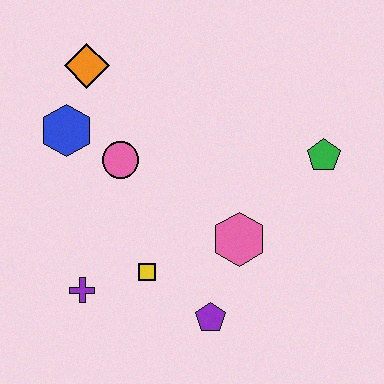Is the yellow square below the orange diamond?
Yes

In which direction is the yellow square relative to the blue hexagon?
The yellow square is below the blue hexagon.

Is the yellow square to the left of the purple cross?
No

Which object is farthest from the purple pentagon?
The orange diamond is farthest from the purple pentagon.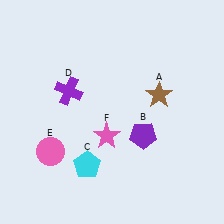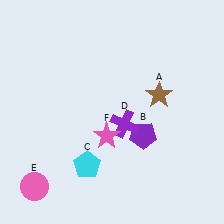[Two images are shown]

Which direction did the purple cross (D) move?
The purple cross (D) moved right.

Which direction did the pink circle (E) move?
The pink circle (E) moved down.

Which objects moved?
The objects that moved are: the purple cross (D), the pink circle (E).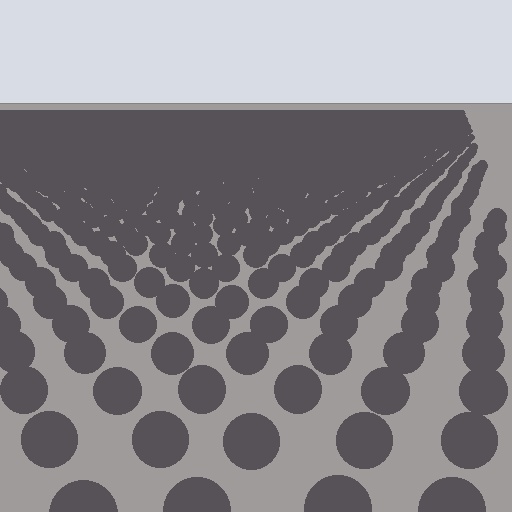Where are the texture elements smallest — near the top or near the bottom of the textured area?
Near the top.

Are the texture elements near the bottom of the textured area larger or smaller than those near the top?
Larger. Near the bottom, elements are closer to the viewer and appear at a bigger on-screen size.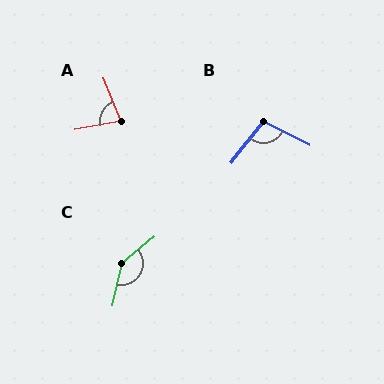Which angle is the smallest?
A, at approximately 79 degrees.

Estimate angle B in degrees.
Approximately 102 degrees.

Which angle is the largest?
C, at approximately 143 degrees.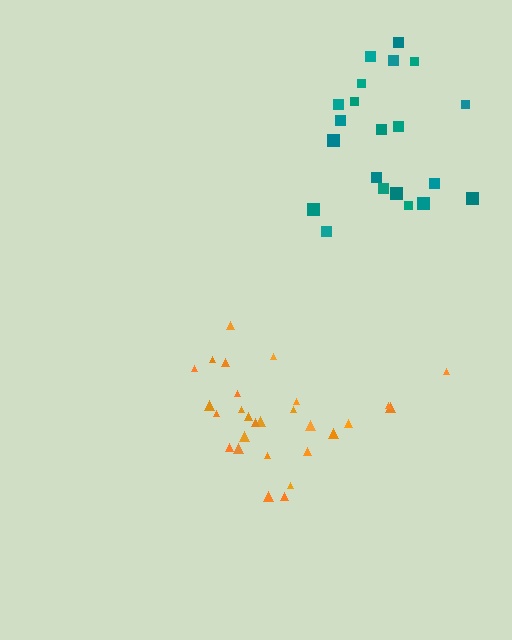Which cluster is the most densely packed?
Orange.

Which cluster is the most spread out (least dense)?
Teal.